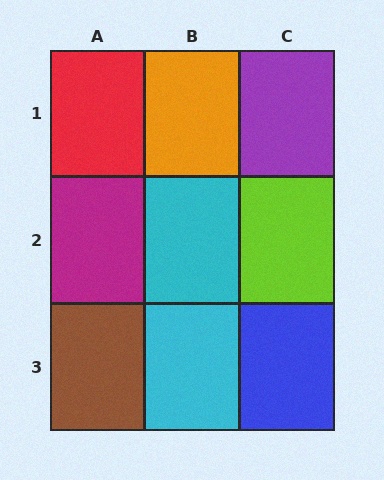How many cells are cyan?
2 cells are cyan.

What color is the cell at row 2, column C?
Lime.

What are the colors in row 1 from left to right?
Red, orange, purple.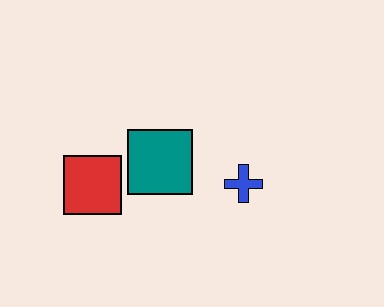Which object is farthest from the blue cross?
The red square is farthest from the blue cross.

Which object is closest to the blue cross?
The teal square is closest to the blue cross.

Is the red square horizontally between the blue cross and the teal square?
No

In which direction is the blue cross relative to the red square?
The blue cross is to the right of the red square.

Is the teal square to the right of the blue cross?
No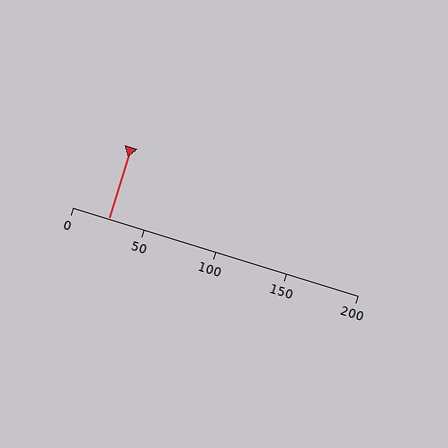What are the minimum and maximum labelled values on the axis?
The axis runs from 0 to 200.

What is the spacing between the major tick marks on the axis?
The major ticks are spaced 50 apart.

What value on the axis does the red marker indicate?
The marker indicates approximately 25.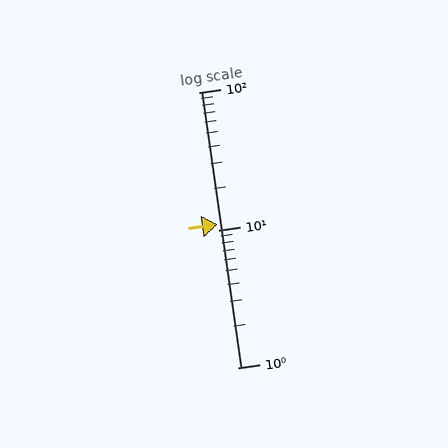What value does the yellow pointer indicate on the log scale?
The pointer indicates approximately 11.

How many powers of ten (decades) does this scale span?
The scale spans 2 decades, from 1 to 100.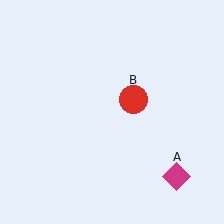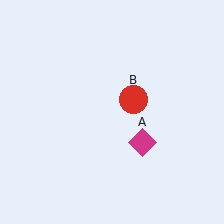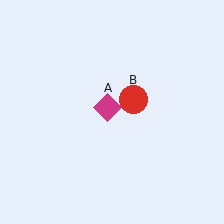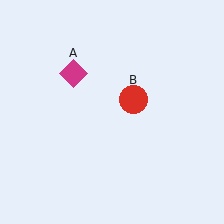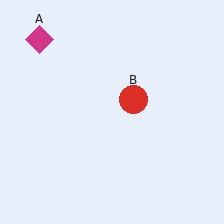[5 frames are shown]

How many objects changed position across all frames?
1 object changed position: magenta diamond (object A).